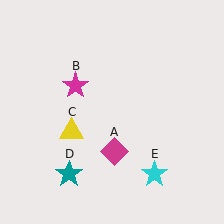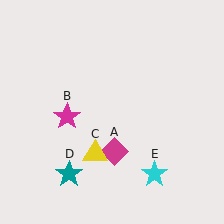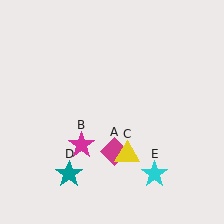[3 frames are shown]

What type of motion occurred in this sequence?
The magenta star (object B), yellow triangle (object C) rotated counterclockwise around the center of the scene.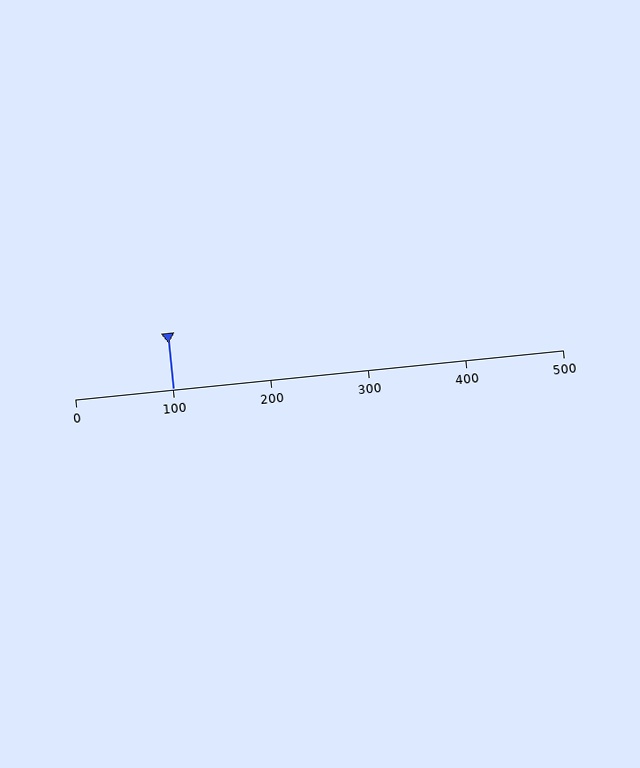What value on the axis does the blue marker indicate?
The marker indicates approximately 100.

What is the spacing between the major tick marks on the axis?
The major ticks are spaced 100 apart.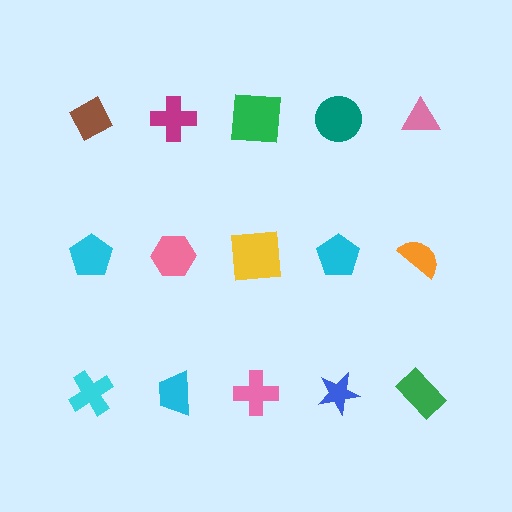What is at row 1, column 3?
A green square.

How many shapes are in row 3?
5 shapes.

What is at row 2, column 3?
A yellow square.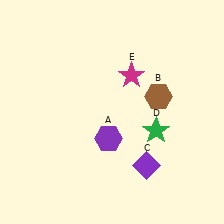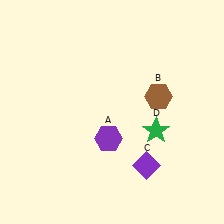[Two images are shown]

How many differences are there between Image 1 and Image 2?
There is 1 difference between the two images.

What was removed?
The magenta star (E) was removed in Image 2.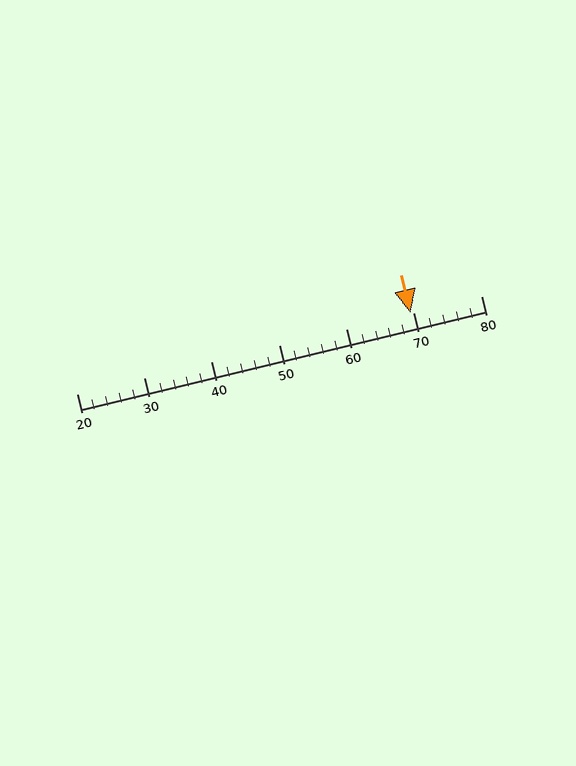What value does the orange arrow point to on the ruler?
The orange arrow points to approximately 70.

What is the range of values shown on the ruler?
The ruler shows values from 20 to 80.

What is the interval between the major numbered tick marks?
The major tick marks are spaced 10 units apart.